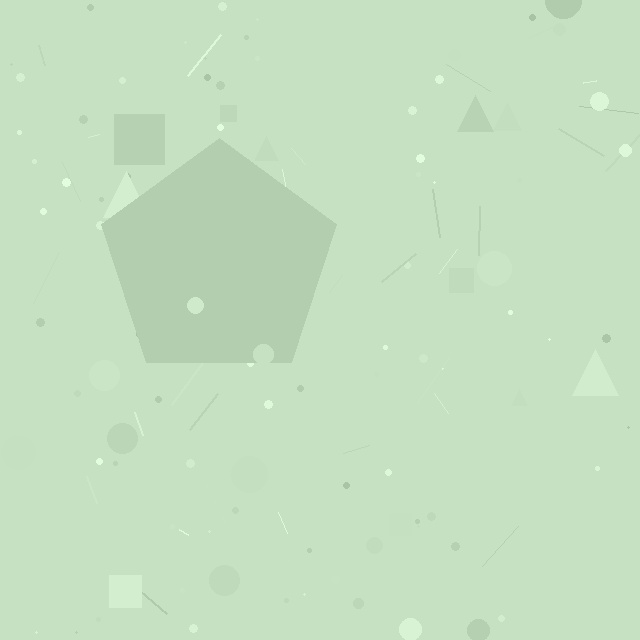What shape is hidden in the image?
A pentagon is hidden in the image.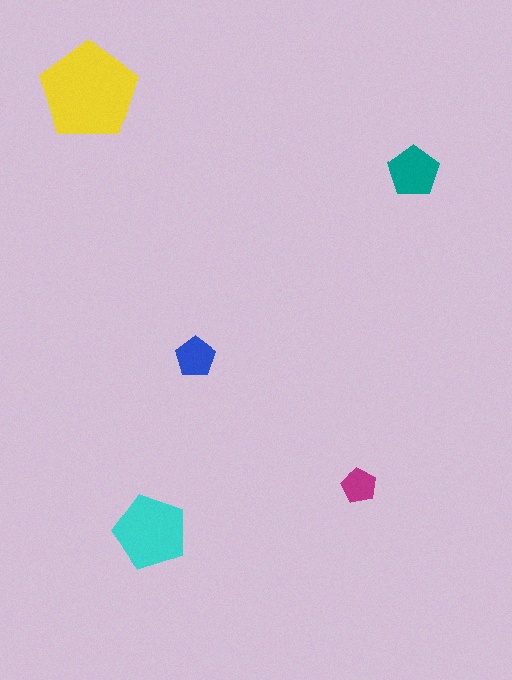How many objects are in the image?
There are 5 objects in the image.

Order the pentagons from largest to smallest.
the yellow one, the cyan one, the teal one, the blue one, the magenta one.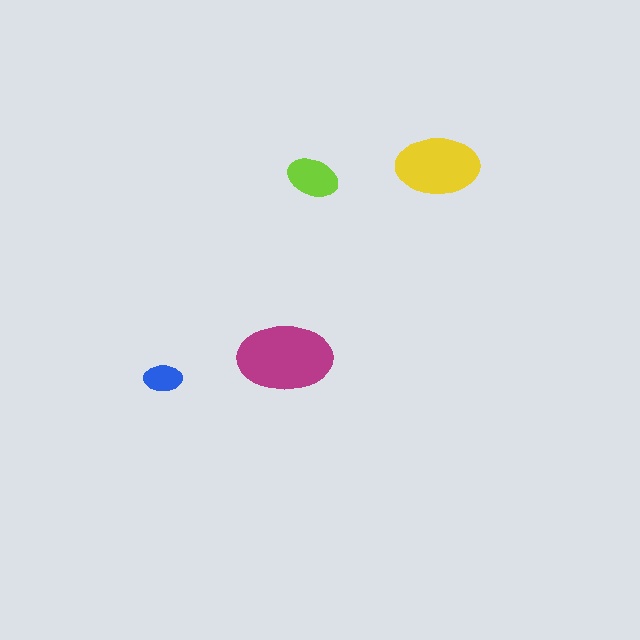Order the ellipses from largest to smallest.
the magenta one, the yellow one, the lime one, the blue one.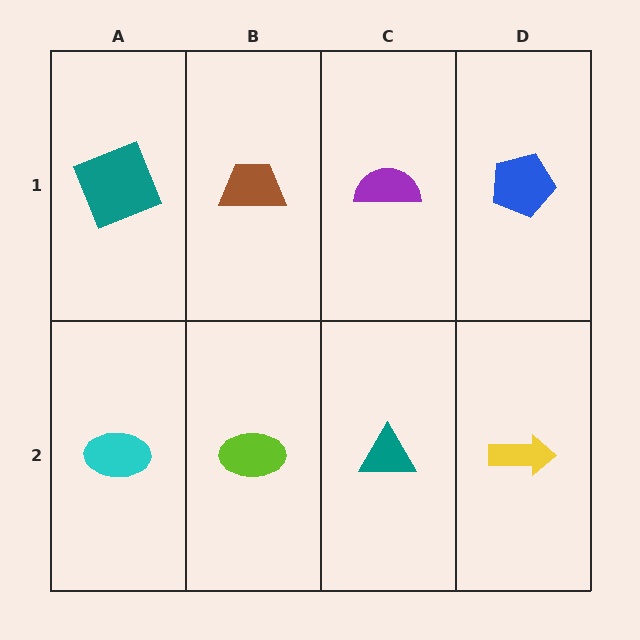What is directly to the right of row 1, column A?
A brown trapezoid.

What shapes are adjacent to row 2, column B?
A brown trapezoid (row 1, column B), a cyan ellipse (row 2, column A), a teal triangle (row 2, column C).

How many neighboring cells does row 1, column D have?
2.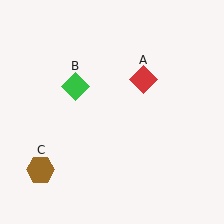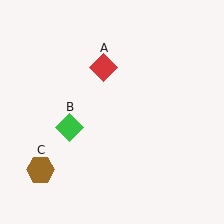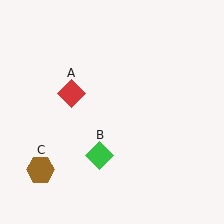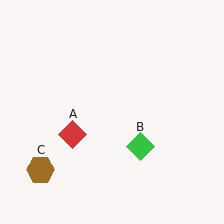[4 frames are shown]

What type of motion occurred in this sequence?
The red diamond (object A), green diamond (object B) rotated counterclockwise around the center of the scene.